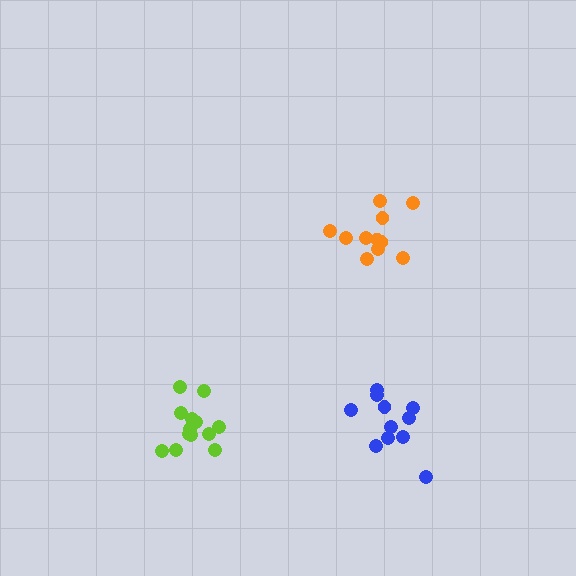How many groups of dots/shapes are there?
There are 3 groups.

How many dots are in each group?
Group 1: 11 dots, Group 2: 11 dots, Group 3: 13 dots (35 total).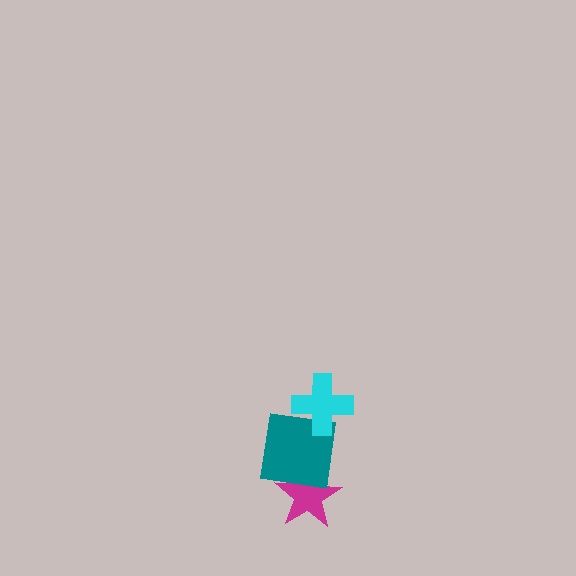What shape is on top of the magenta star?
The teal square is on top of the magenta star.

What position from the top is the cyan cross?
The cyan cross is 1st from the top.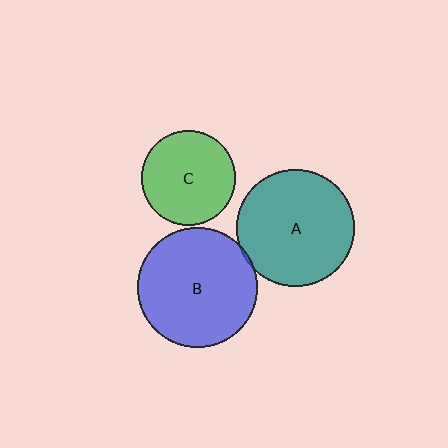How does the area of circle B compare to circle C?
Approximately 1.6 times.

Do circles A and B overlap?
Yes.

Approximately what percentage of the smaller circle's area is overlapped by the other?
Approximately 5%.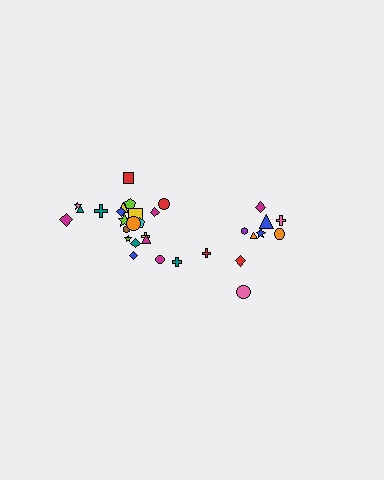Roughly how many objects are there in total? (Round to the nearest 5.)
Roughly 30 objects in total.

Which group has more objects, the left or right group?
The left group.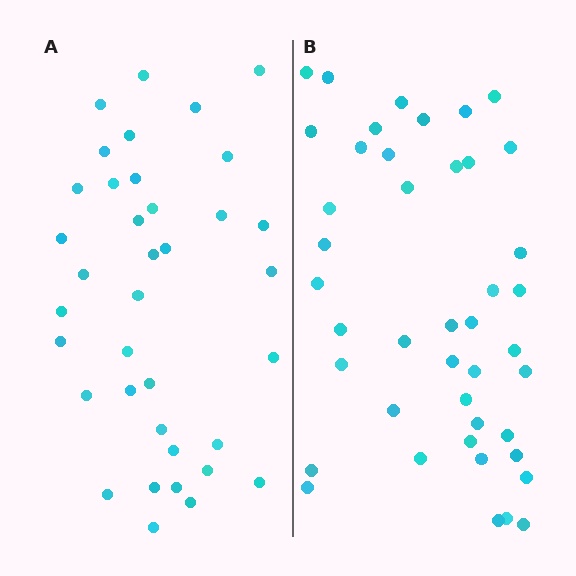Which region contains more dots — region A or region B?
Region B (the right region) has more dots.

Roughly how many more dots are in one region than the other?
Region B has about 6 more dots than region A.